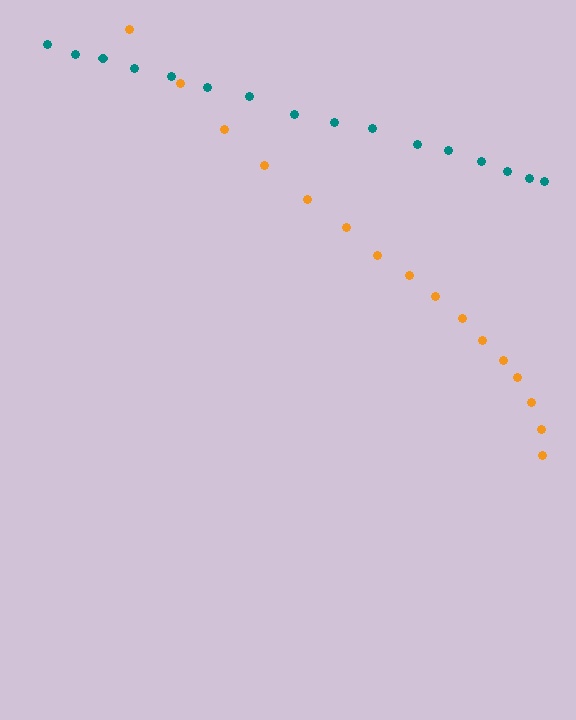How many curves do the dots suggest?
There are 2 distinct paths.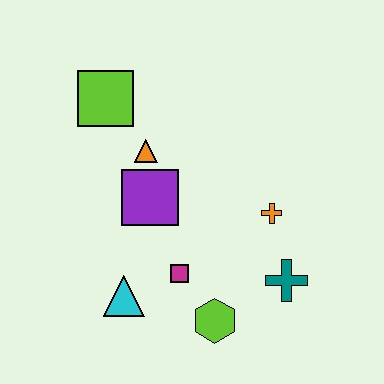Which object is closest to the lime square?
The orange triangle is closest to the lime square.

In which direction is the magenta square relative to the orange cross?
The magenta square is to the left of the orange cross.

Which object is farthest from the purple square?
The teal cross is farthest from the purple square.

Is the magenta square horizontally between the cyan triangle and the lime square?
No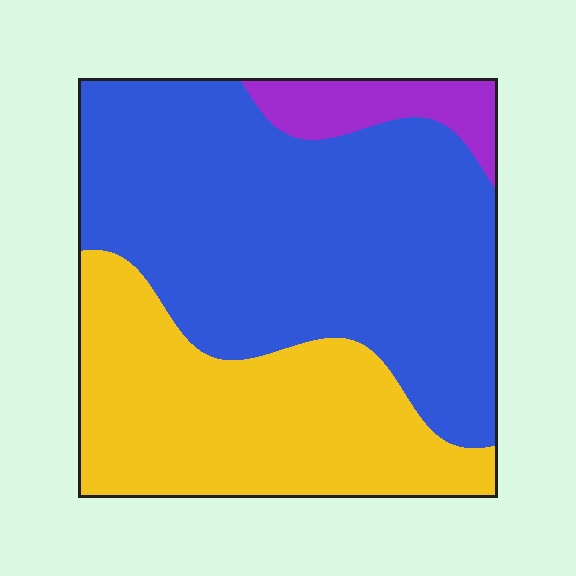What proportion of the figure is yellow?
Yellow takes up about one third (1/3) of the figure.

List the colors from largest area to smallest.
From largest to smallest: blue, yellow, purple.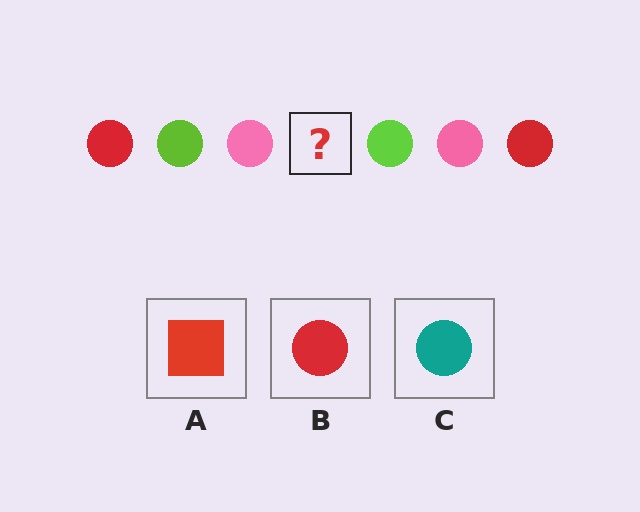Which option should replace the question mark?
Option B.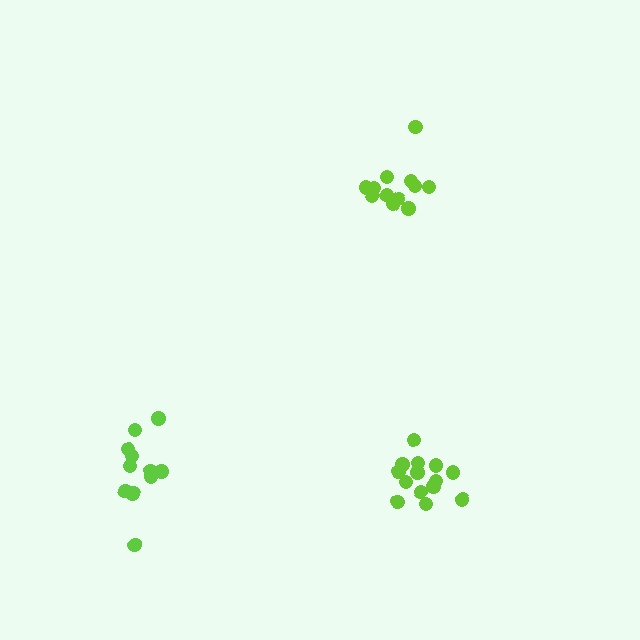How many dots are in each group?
Group 1: 12 dots, Group 2: 14 dots, Group 3: 11 dots (37 total).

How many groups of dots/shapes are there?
There are 3 groups.